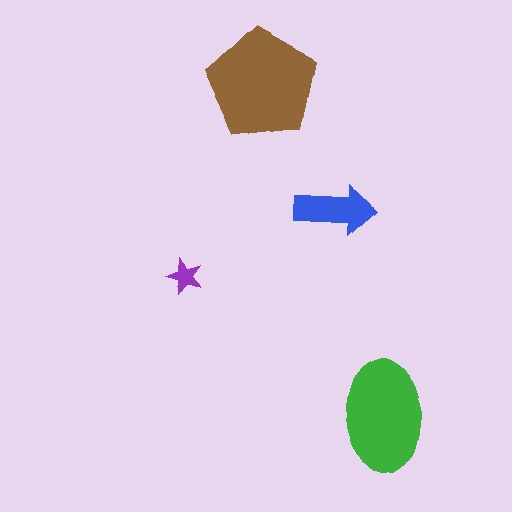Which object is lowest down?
The green ellipse is bottommost.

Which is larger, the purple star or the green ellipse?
The green ellipse.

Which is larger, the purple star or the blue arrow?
The blue arrow.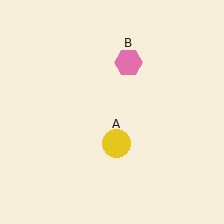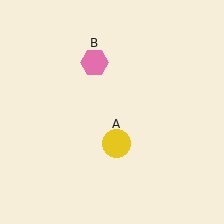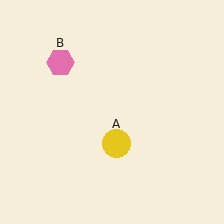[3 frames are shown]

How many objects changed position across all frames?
1 object changed position: pink hexagon (object B).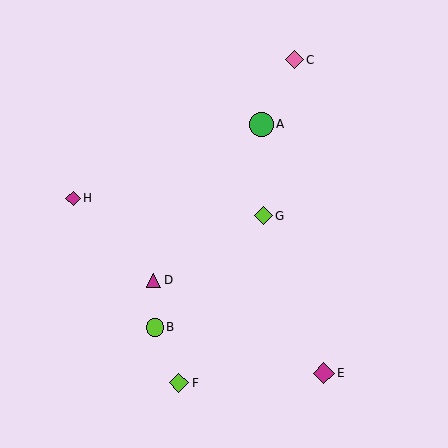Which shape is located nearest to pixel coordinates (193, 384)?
The lime diamond (labeled F) at (179, 383) is nearest to that location.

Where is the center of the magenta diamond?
The center of the magenta diamond is at (324, 373).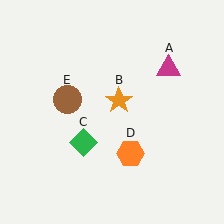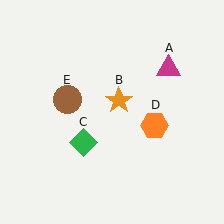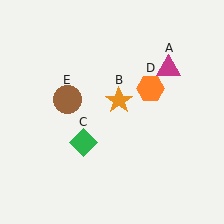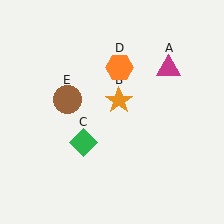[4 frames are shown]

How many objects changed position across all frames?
1 object changed position: orange hexagon (object D).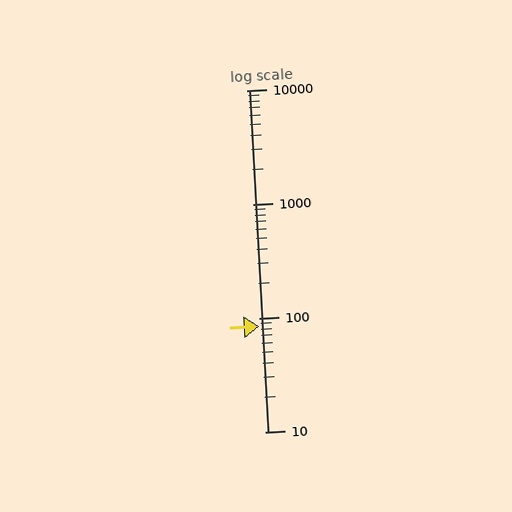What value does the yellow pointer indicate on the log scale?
The pointer indicates approximately 85.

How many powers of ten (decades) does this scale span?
The scale spans 3 decades, from 10 to 10000.